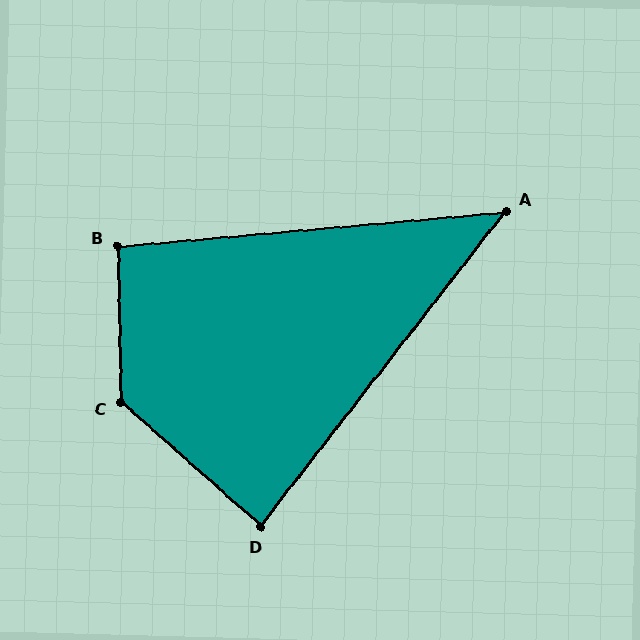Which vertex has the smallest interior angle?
A, at approximately 47 degrees.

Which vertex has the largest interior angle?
C, at approximately 133 degrees.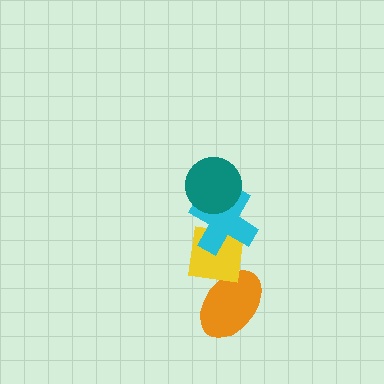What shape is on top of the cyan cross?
The teal circle is on top of the cyan cross.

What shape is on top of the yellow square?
The cyan cross is on top of the yellow square.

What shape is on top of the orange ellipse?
The yellow square is on top of the orange ellipse.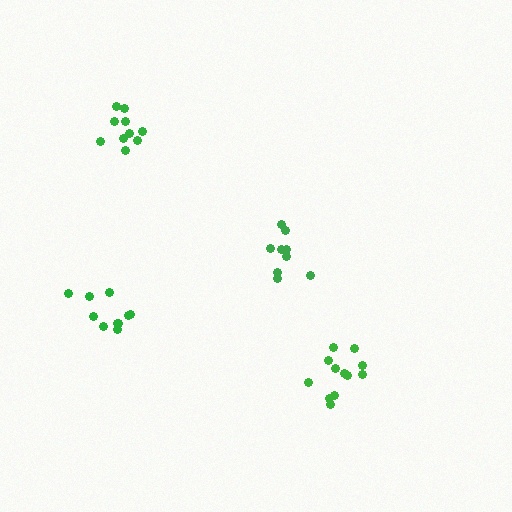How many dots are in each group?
Group 1: 9 dots, Group 2: 10 dots, Group 3: 10 dots, Group 4: 12 dots (41 total).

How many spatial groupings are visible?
There are 4 spatial groupings.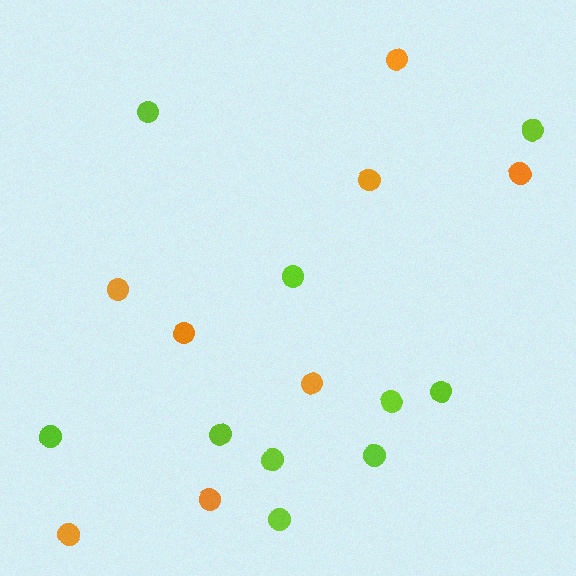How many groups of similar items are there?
There are 2 groups: one group of lime circles (10) and one group of orange circles (8).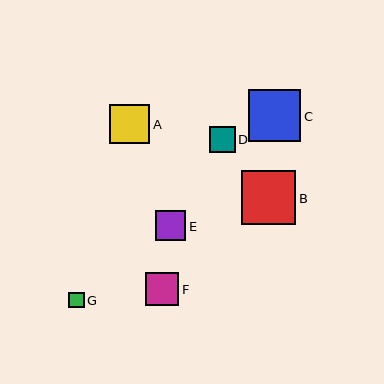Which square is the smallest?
Square G is the smallest with a size of approximately 15 pixels.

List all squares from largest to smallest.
From largest to smallest: B, C, A, F, E, D, G.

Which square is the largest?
Square B is the largest with a size of approximately 54 pixels.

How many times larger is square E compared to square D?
Square E is approximately 1.2 times the size of square D.